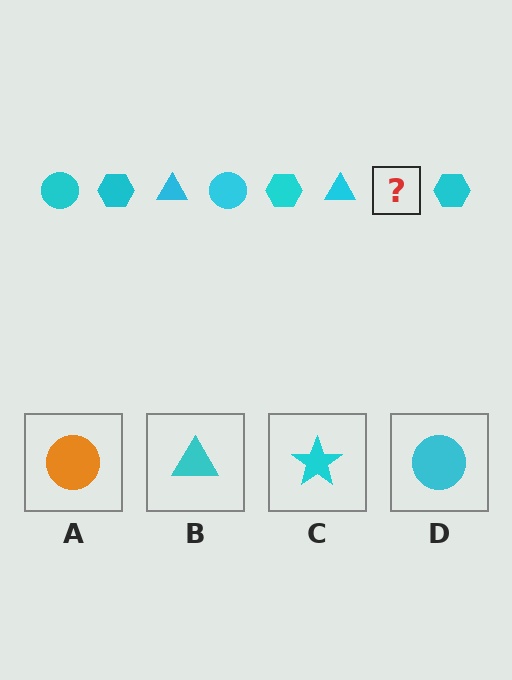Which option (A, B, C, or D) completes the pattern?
D.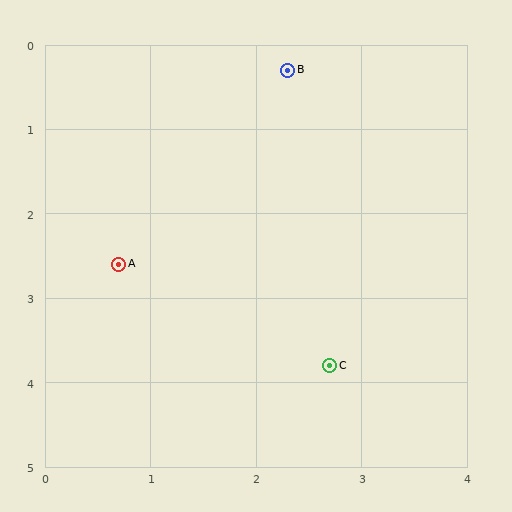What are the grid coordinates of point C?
Point C is at approximately (2.7, 3.8).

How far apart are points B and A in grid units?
Points B and A are about 2.8 grid units apart.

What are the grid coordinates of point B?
Point B is at approximately (2.3, 0.3).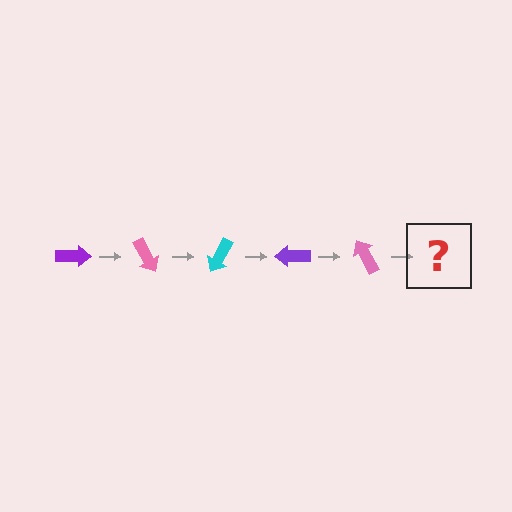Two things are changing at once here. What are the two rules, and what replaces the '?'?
The two rules are that it rotates 60 degrees each step and the color cycles through purple, pink, and cyan. The '?' should be a cyan arrow, rotated 300 degrees from the start.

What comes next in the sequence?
The next element should be a cyan arrow, rotated 300 degrees from the start.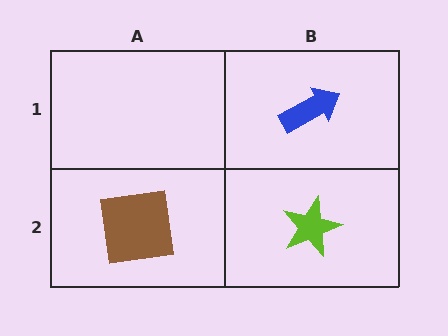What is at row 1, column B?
A blue arrow.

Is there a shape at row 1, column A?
No, that cell is empty.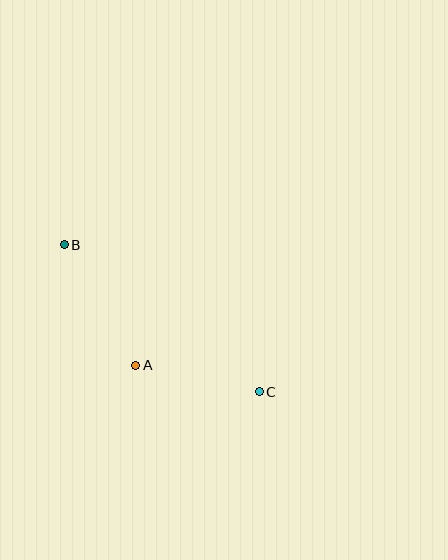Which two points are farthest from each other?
Points B and C are farthest from each other.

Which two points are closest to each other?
Points A and C are closest to each other.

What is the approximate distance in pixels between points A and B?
The distance between A and B is approximately 140 pixels.